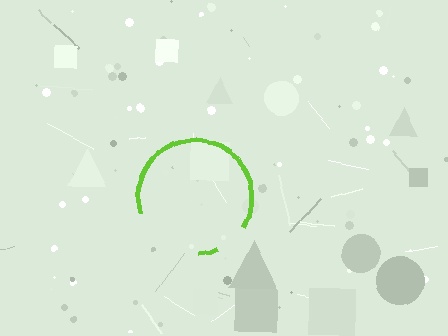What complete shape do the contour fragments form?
The contour fragments form a circle.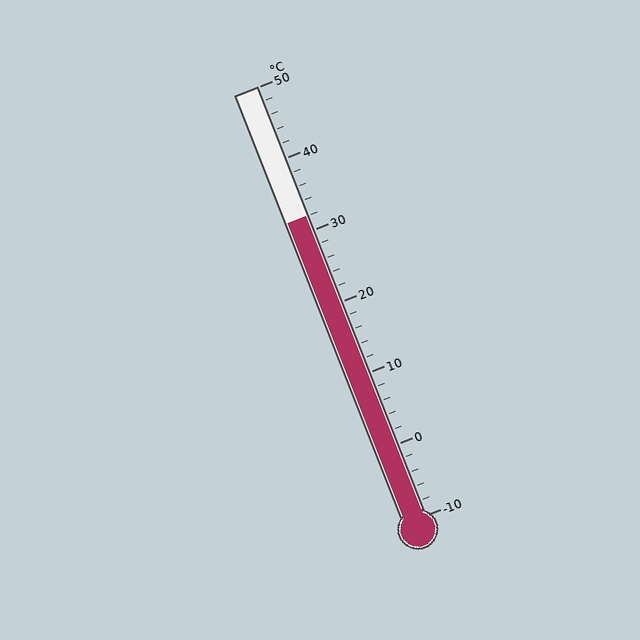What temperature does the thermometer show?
The thermometer shows approximately 32°C.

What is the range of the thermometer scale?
The thermometer scale ranges from -10°C to 50°C.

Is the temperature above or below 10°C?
The temperature is above 10°C.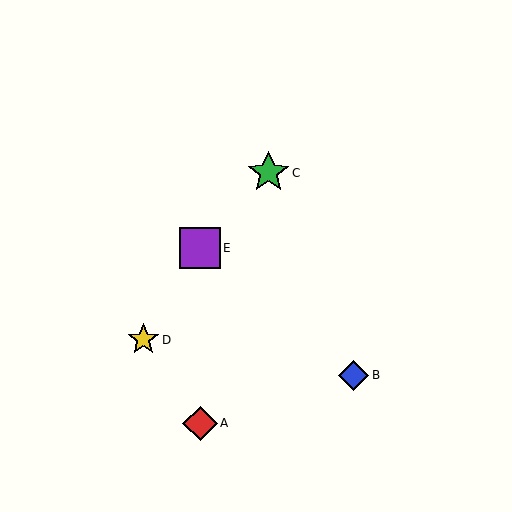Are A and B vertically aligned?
No, A is at x≈200 and B is at x≈354.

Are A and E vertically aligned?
Yes, both are at x≈200.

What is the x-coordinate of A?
Object A is at x≈200.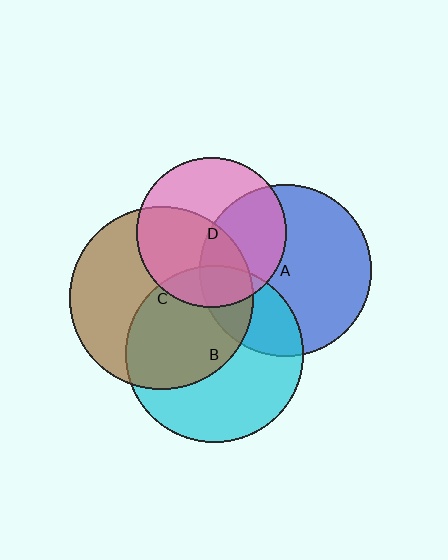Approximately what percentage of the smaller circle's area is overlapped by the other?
Approximately 25%.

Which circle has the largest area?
Circle C (brown).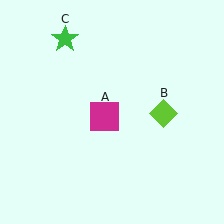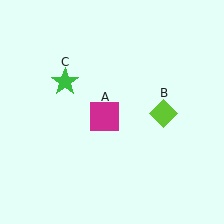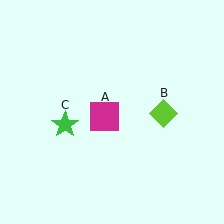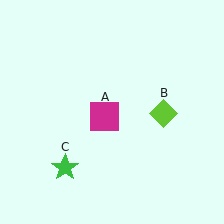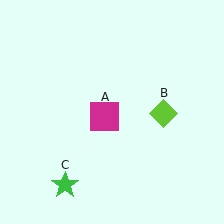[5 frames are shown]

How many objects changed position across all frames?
1 object changed position: green star (object C).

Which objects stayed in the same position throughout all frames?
Magenta square (object A) and lime diamond (object B) remained stationary.